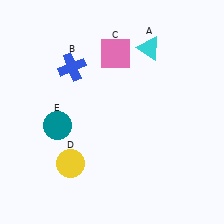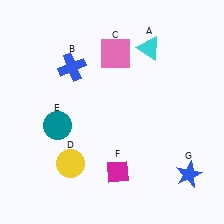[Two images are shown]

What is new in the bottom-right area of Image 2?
A blue star (G) was added in the bottom-right area of Image 2.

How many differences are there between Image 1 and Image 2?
There are 2 differences between the two images.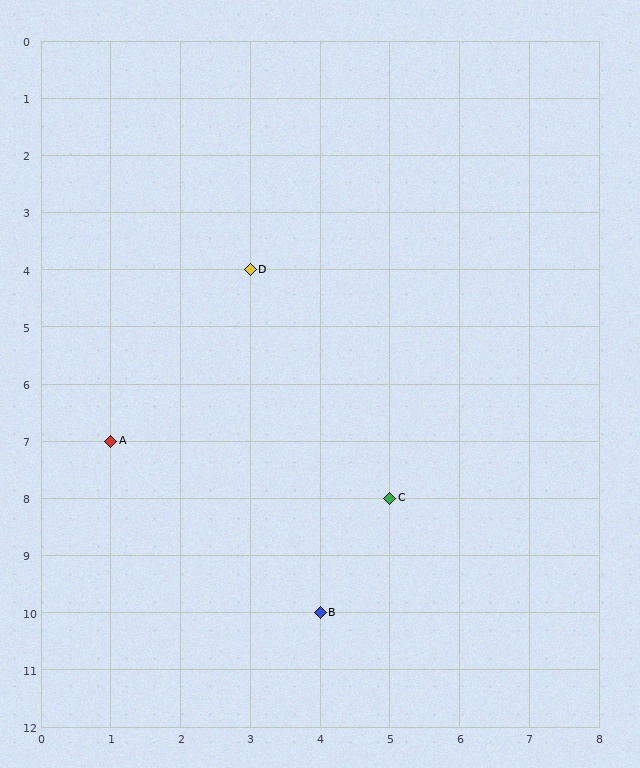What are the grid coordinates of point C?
Point C is at grid coordinates (5, 8).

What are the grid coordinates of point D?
Point D is at grid coordinates (3, 4).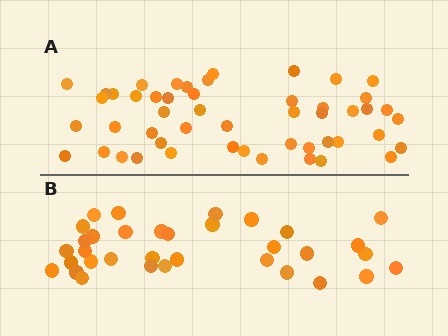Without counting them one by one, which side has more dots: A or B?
Region A (the top region) has more dots.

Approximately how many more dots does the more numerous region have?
Region A has approximately 15 more dots than region B.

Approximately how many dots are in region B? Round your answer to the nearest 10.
About 30 dots. (The exact count is 34, which rounds to 30.)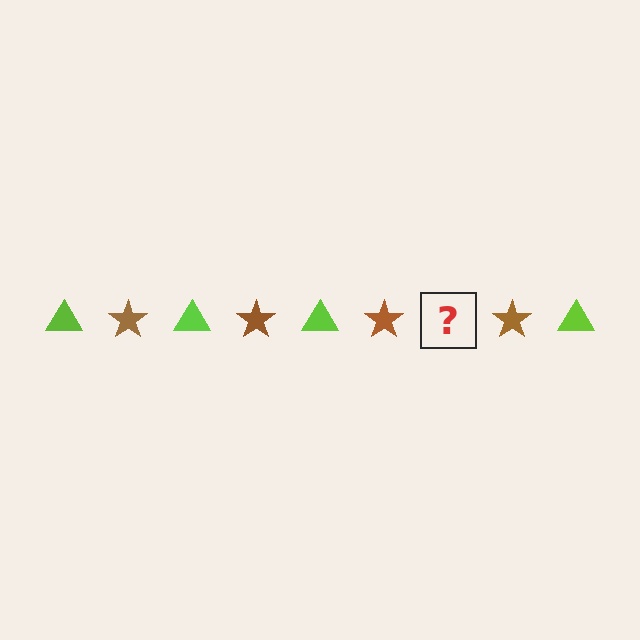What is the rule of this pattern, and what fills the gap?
The rule is that the pattern alternates between lime triangle and brown star. The gap should be filled with a lime triangle.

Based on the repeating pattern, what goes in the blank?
The blank should be a lime triangle.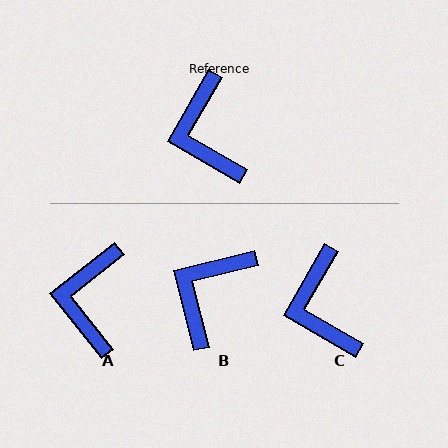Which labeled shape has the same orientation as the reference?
C.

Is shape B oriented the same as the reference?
No, it is off by about 46 degrees.